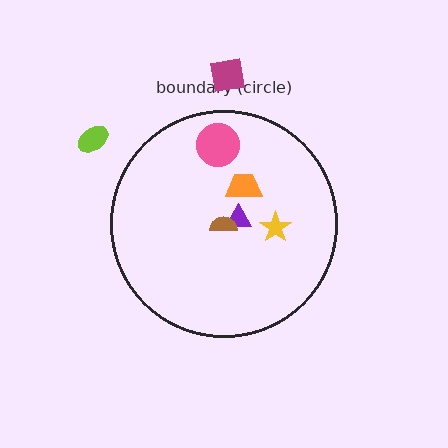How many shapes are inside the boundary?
5 inside, 2 outside.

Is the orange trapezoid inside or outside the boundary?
Inside.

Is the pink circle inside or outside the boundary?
Inside.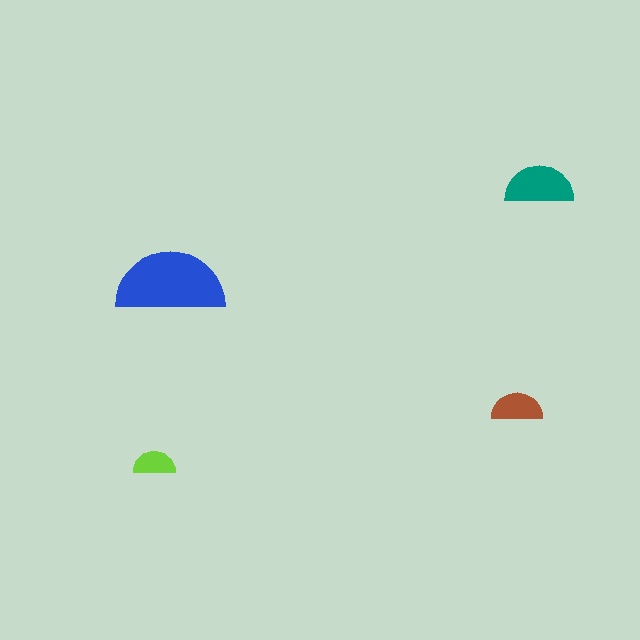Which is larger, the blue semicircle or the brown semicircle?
The blue one.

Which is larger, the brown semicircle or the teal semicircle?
The teal one.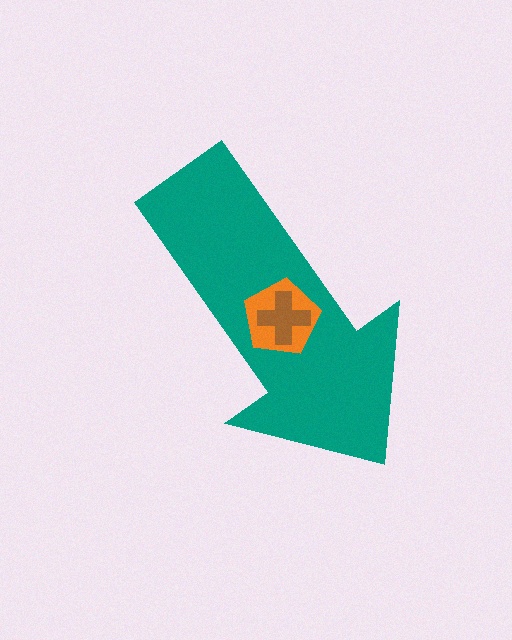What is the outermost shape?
The teal arrow.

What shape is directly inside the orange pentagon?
The brown cross.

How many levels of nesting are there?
3.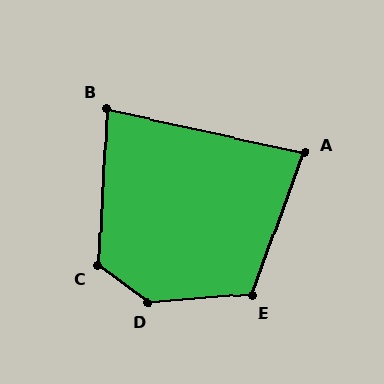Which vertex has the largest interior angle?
D, at approximately 139 degrees.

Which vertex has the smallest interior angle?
B, at approximately 81 degrees.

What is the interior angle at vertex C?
Approximately 124 degrees (obtuse).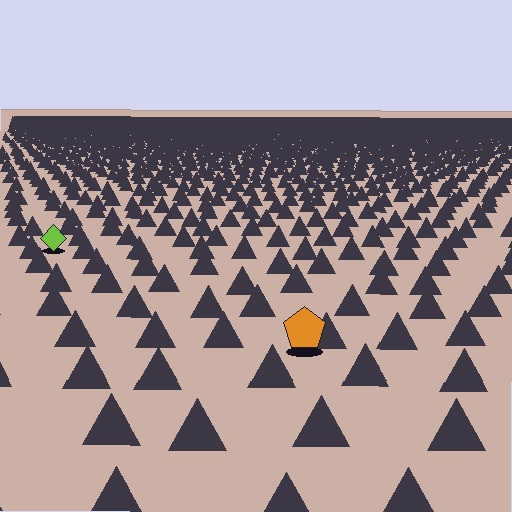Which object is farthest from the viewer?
The lime diamond is farthest from the viewer. It appears smaller and the ground texture around it is denser.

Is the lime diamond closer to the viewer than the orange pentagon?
No. The orange pentagon is closer — you can tell from the texture gradient: the ground texture is coarser near it.